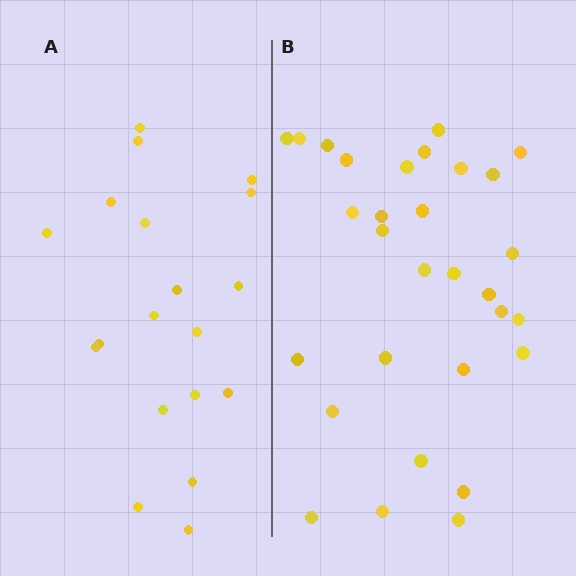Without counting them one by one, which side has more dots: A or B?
Region B (the right region) has more dots.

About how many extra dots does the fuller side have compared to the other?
Region B has roughly 12 or so more dots than region A.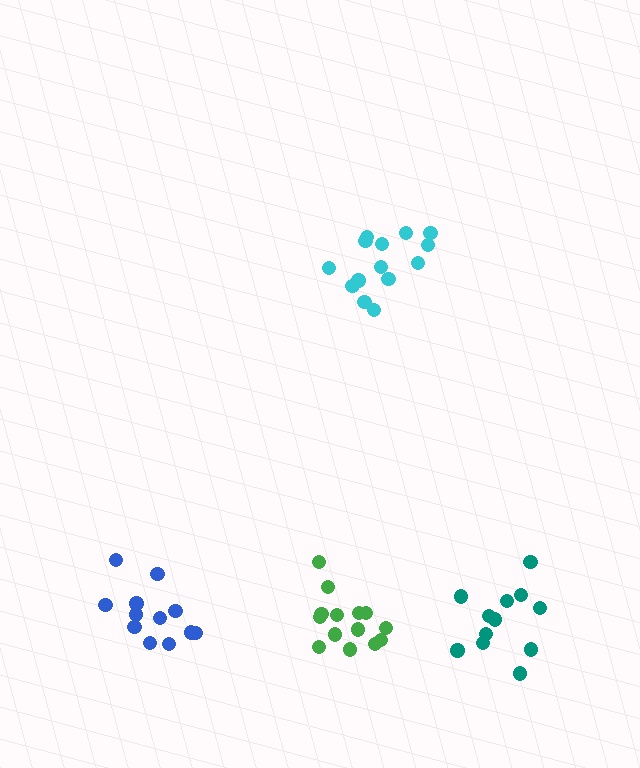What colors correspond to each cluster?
The clusters are colored: teal, blue, cyan, green.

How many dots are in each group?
Group 1: 12 dots, Group 2: 12 dots, Group 3: 14 dots, Group 4: 14 dots (52 total).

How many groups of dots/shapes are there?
There are 4 groups.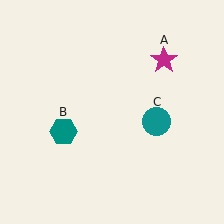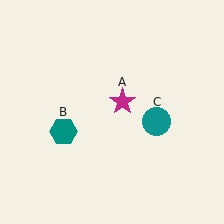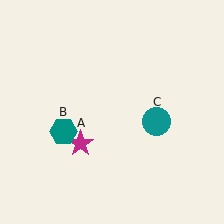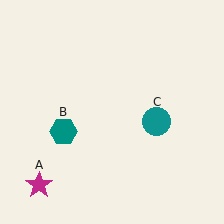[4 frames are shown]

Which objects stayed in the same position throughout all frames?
Teal hexagon (object B) and teal circle (object C) remained stationary.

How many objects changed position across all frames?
1 object changed position: magenta star (object A).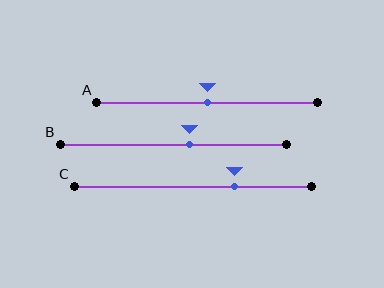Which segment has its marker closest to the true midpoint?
Segment A has its marker closest to the true midpoint.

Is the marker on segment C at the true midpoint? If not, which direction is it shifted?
No, the marker on segment C is shifted to the right by about 17% of the segment length.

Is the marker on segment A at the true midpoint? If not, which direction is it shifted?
Yes, the marker on segment A is at the true midpoint.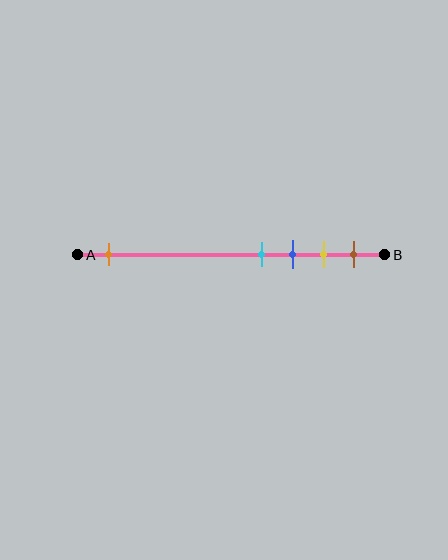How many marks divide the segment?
There are 5 marks dividing the segment.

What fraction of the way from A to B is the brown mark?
The brown mark is approximately 90% (0.9) of the way from A to B.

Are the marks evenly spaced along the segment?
No, the marks are not evenly spaced.